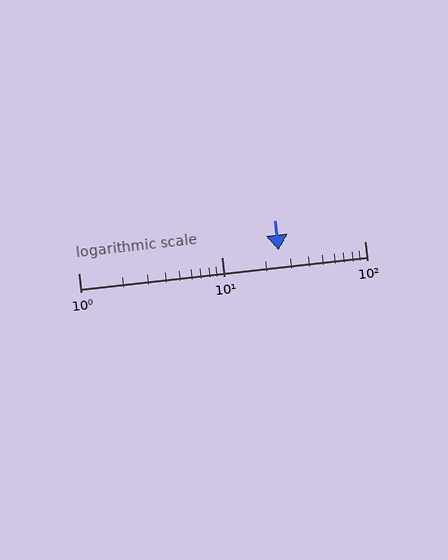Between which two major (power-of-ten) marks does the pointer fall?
The pointer is between 10 and 100.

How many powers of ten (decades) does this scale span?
The scale spans 2 decades, from 1 to 100.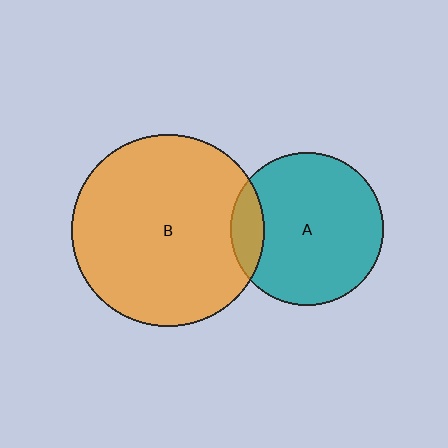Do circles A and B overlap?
Yes.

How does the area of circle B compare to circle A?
Approximately 1.6 times.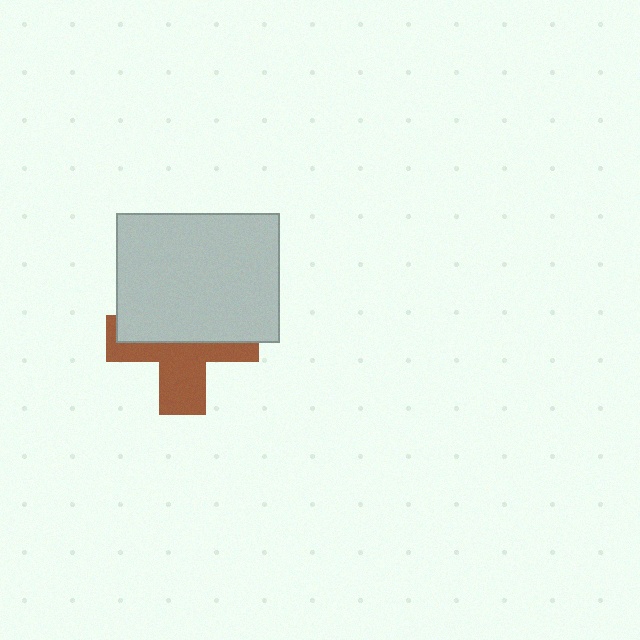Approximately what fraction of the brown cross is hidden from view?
Roughly 54% of the brown cross is hidden behind the light gray rectangle.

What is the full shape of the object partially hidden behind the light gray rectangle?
The partially hidden object is a brown cross.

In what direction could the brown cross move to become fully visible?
The brown cross could move down. That would shift it out from behind the light gray rectangle entirely.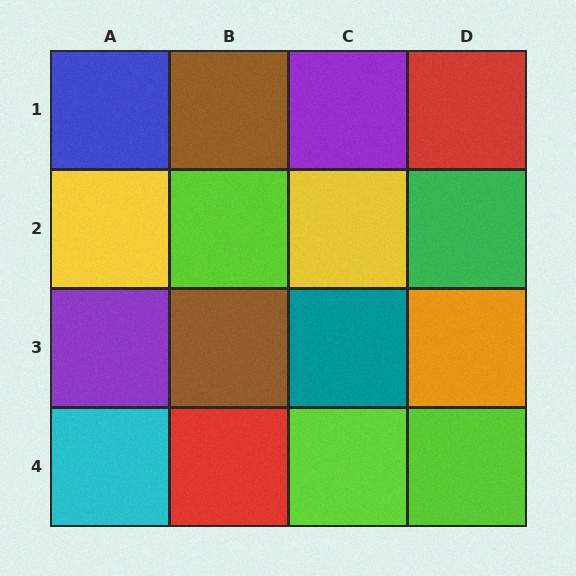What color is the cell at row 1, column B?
Brown.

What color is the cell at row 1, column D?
Red.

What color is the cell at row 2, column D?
Green.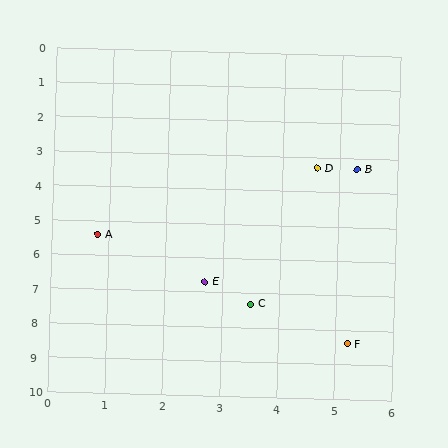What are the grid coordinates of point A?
Point A is at approximately (0.8, 5.4).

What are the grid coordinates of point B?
Point B is at approximately (5.3, 3.3).